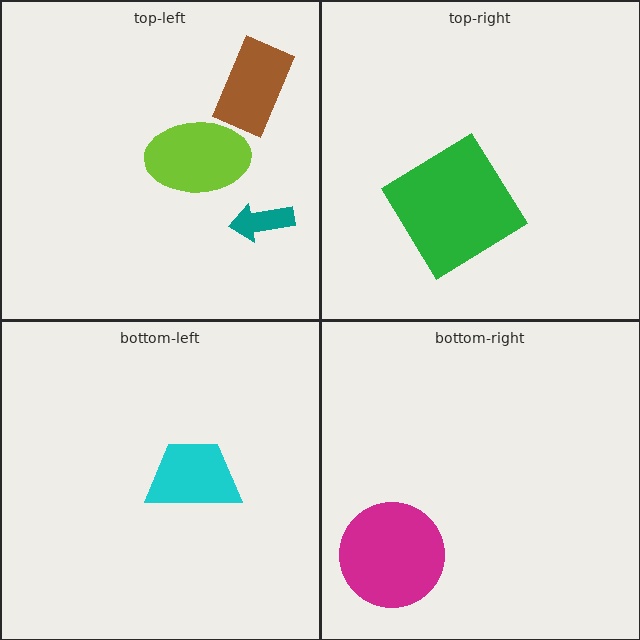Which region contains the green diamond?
The top-right region.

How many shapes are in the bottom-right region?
1.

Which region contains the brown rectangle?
The top-left region.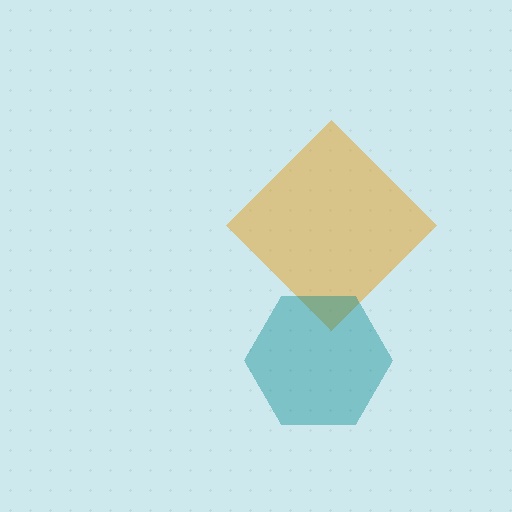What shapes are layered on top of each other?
The layered shapes are: an orange diamond, a teal hexagon.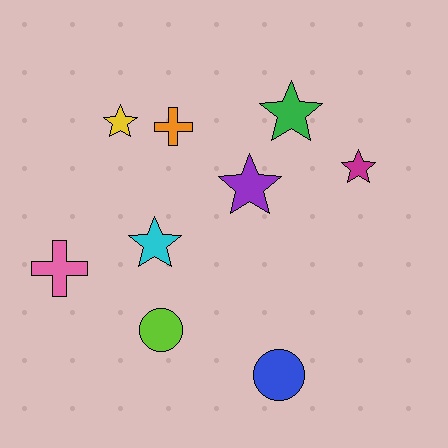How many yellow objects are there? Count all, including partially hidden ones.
There is 1 yellow object.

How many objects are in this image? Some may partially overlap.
There are 9 objects.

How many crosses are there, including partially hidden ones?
There are 2 crosses.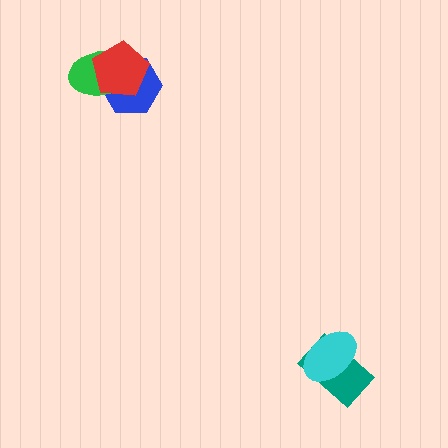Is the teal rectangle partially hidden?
Yes, it is partially covered by another shape.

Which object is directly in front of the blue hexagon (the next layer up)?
The green ellipse is directly in front of the blue hexagon.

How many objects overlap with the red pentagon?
2 objects overlap with the red pentagon.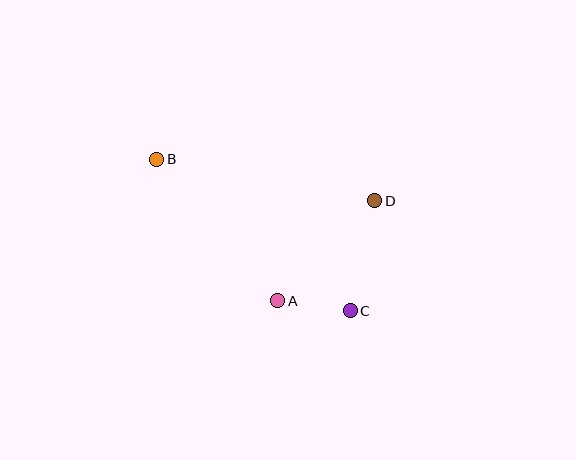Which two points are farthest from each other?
Points B and C are farthest from each other.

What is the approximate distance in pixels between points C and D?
The distance between C and D is approximately 113 pixels.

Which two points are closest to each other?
Points A and C are closest to each other.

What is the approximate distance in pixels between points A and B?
The distance between A and B is approximately 186 pixels.